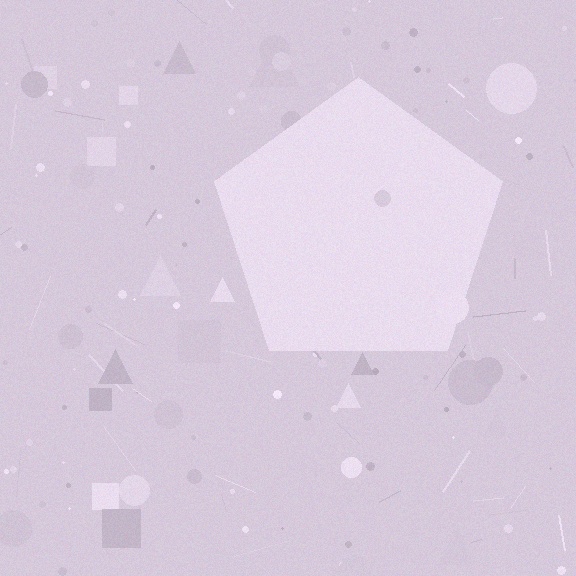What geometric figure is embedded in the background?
A pentagon is embedded in the background.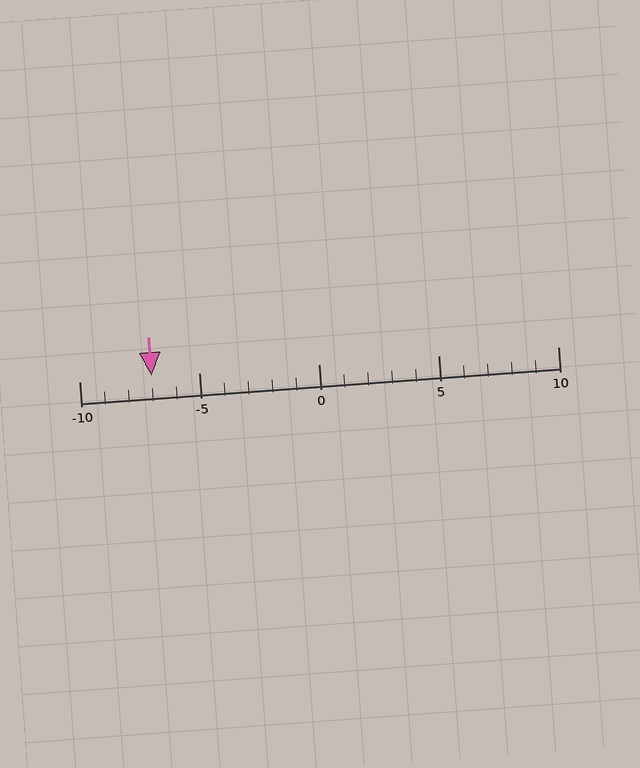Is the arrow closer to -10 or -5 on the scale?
The arrow is closer to -5.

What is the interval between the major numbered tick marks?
The major tick marks are spaced 5 units apart.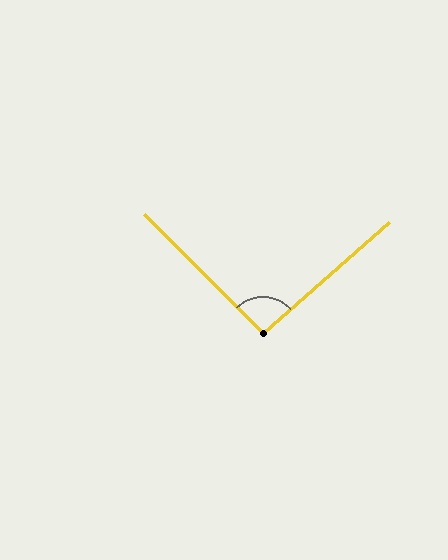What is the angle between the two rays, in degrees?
Approximately 94 degrees.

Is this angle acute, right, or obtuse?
It is approximately a right angle.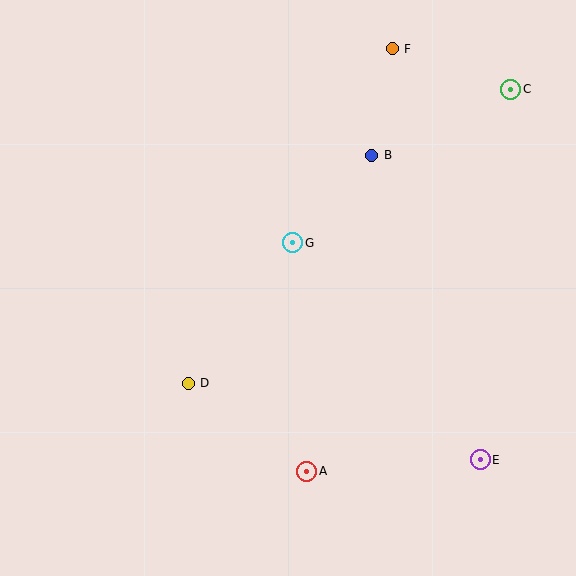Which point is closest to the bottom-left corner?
Point D is closest to the bottom-left corner.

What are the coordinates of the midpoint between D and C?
The midpoint between D and C is at (350, 236).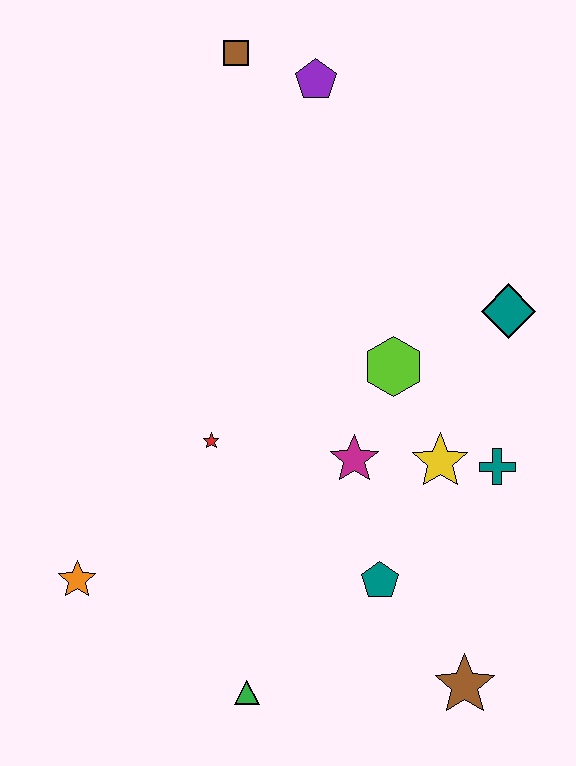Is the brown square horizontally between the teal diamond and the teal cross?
No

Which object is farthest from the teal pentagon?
The brown square is farthest from the teal pentagon.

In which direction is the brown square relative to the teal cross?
The brown square is above the teal cross.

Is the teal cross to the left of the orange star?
No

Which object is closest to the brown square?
The purple pentagon is closest to the brown square.